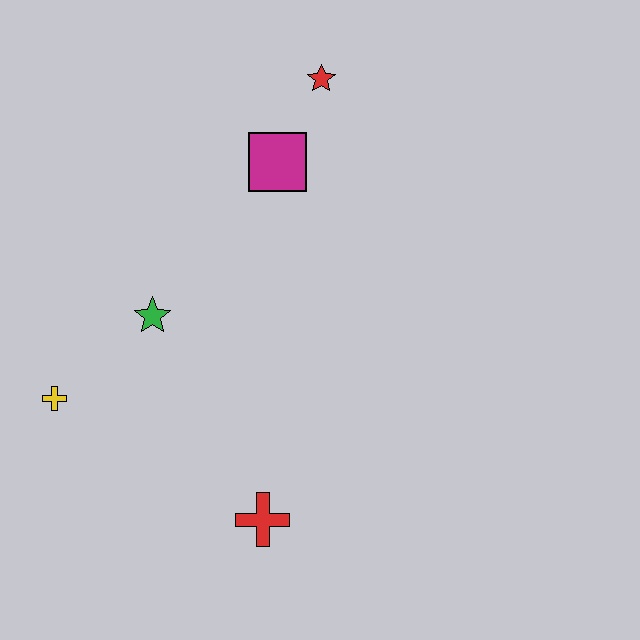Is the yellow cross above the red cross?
Yes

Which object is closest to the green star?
The yellow cross is closest to the green star.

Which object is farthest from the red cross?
The red star is farthest from the red cross.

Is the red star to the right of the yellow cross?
Yes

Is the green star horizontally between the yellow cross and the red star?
Yes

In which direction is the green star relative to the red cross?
The green star is above the red cross.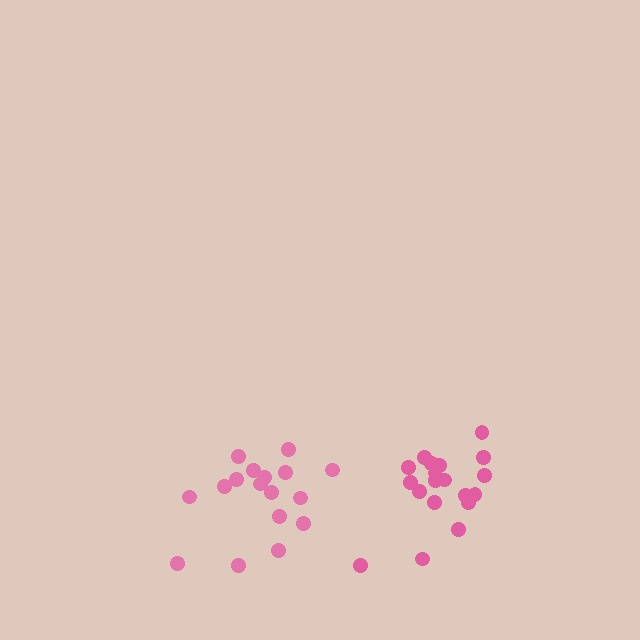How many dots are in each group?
Group 1: 17 dots, Group 2: 19 dots (36 total).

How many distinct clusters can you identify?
There are 2 distinct clusters.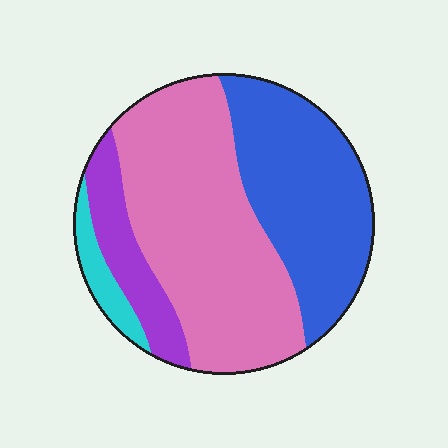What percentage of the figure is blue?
Blue takes up about one third (1/3) of the figure.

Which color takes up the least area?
Cyan, at roughly 5%.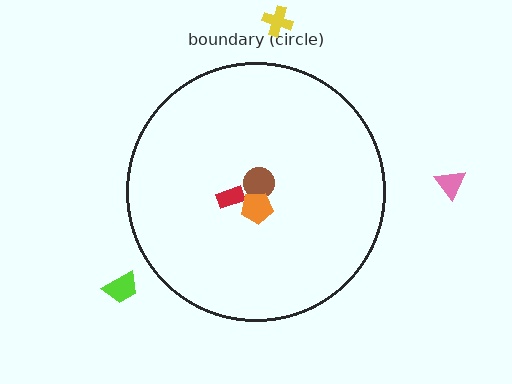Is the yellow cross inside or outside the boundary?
Outside.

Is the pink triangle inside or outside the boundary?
Outside.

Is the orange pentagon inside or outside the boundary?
Inside.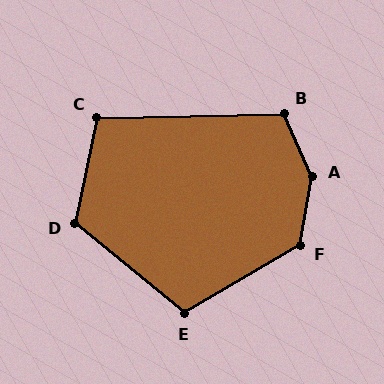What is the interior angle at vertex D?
Approximately 118 degrees (obtuse).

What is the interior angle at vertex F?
Approximately 130 degrees (obtuse).